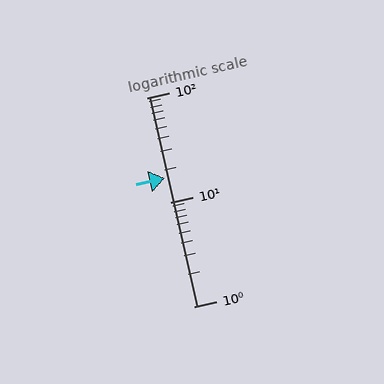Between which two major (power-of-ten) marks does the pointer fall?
The pointer is between 10 and 100.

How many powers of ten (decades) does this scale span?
The scale spans 2 decades, from 1 to 100.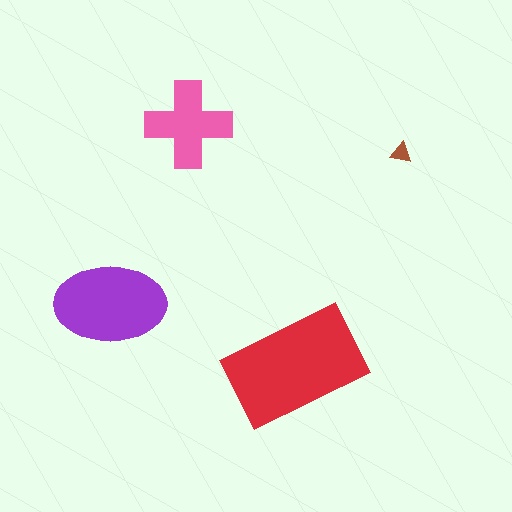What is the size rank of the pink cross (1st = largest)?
3rd.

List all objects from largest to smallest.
The red rectangle, the purple ellipse, the pink cross, the brown triangle.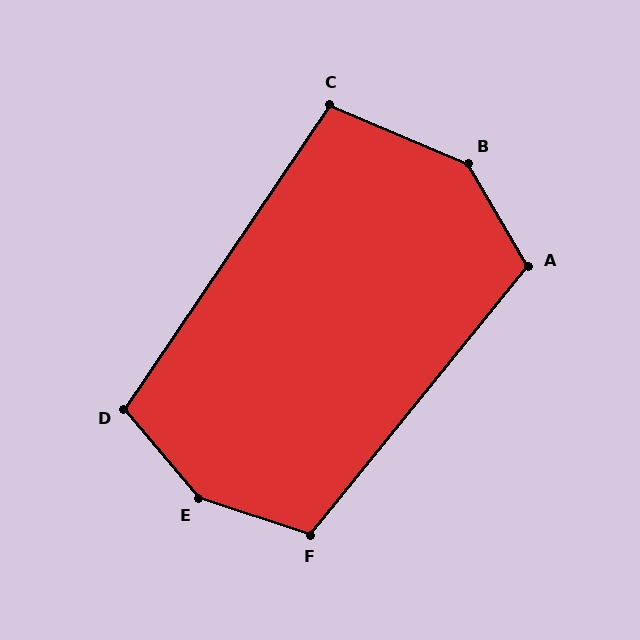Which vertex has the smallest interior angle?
C, at approximately 101 degrees.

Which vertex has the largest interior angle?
E, at approximately 148 degrees.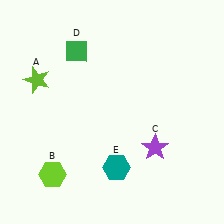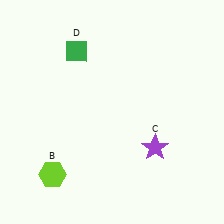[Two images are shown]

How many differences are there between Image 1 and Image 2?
There are 2 differences between the two images.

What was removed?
The teal hexagon (E), the lime star (A) were removed in Image 2.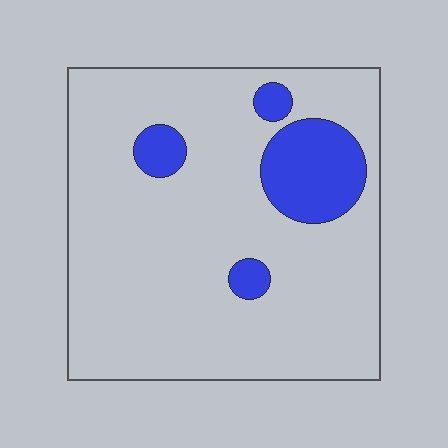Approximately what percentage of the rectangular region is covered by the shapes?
Approximately 15%.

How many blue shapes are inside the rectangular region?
4.